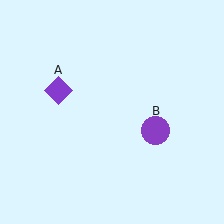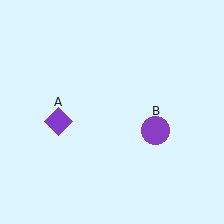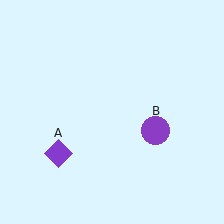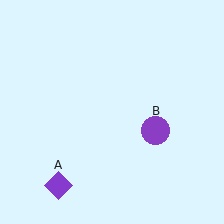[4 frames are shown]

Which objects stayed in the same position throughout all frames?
Purple circle (object B) remained stationary.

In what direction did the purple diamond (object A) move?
The purple diamond (object A) moved down.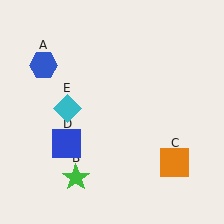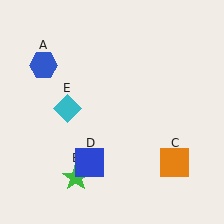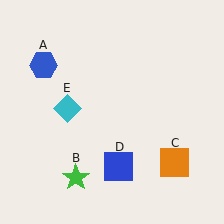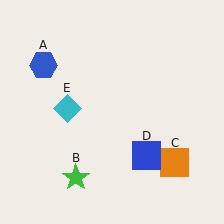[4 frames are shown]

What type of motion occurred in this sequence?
The blue square (object D) rotated counterclockwise around the center of the scene.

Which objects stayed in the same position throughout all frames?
Blue hexagon (object A) and green star (object B) and orange square (object C) and cyan diamond (object E) remained stationary.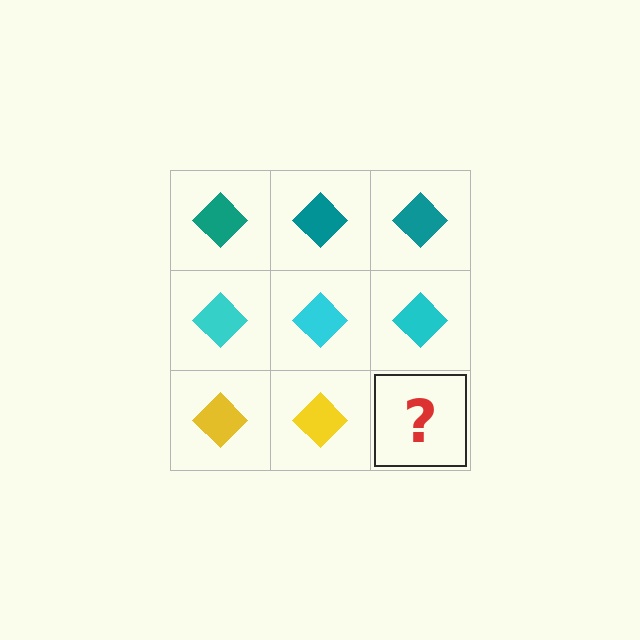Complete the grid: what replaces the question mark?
The question mark should be replaced with a yellow diamond.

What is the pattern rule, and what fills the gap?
The rule is that each row has a consistent color. The gap should be filled with a yellow diamond.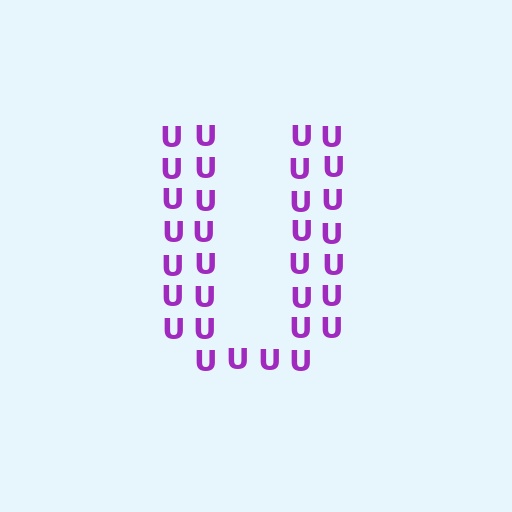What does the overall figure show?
The overall figure shows the letter U.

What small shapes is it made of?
It is made of small letter U's.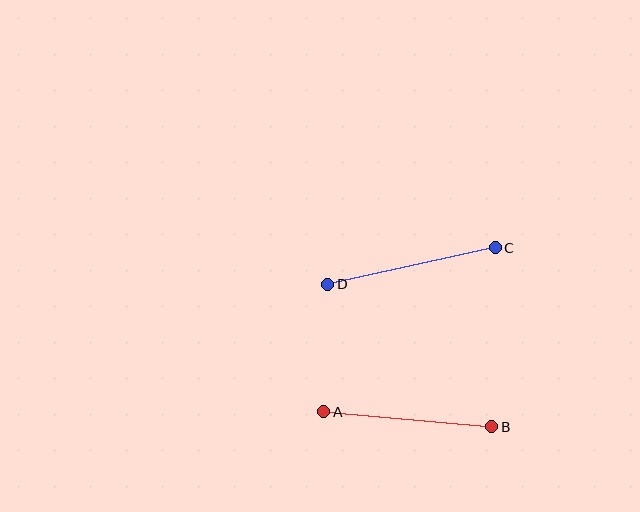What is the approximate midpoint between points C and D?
The midpoint is at approximately (412, 266) pixels.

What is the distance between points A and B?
The distance is approximately 169 pixels.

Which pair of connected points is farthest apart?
Points C and D are farthest apart.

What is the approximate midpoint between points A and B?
The midpoint is at approximately (408, 419) pixels.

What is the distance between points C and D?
The distance is approximately 171 pixels.